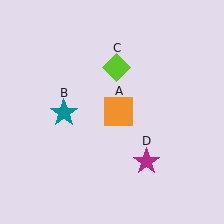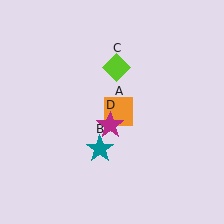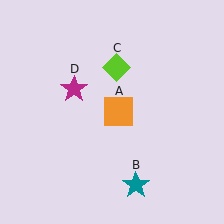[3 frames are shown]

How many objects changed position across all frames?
2 objects changed position: teal star (object B), magenta star (object D).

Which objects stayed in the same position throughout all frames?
Orange square (object A) and lime diamond (object C) remained stationary.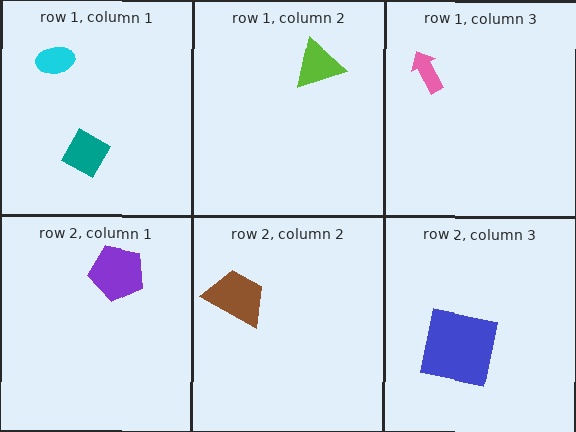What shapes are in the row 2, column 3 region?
The blue square.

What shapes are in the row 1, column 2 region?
The lime triangle.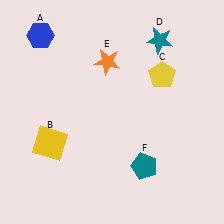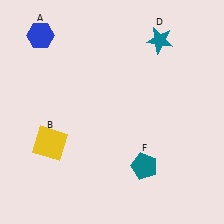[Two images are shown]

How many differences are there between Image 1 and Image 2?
There are 2 differences between the two images.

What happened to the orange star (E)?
The orange star (E) was removed in Image 2. It was in the top-left area of Image 1.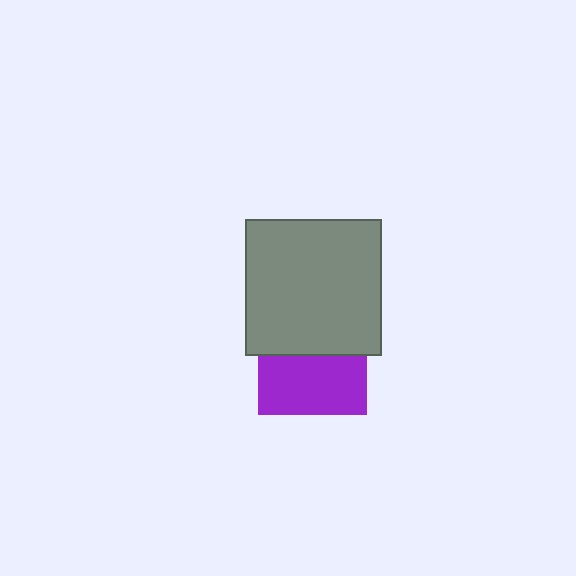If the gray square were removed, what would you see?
You would see the complete purple square.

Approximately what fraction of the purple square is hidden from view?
Roughly 45% of the purple square is hidden behind the gray square.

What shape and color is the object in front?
The object in front is a gray square.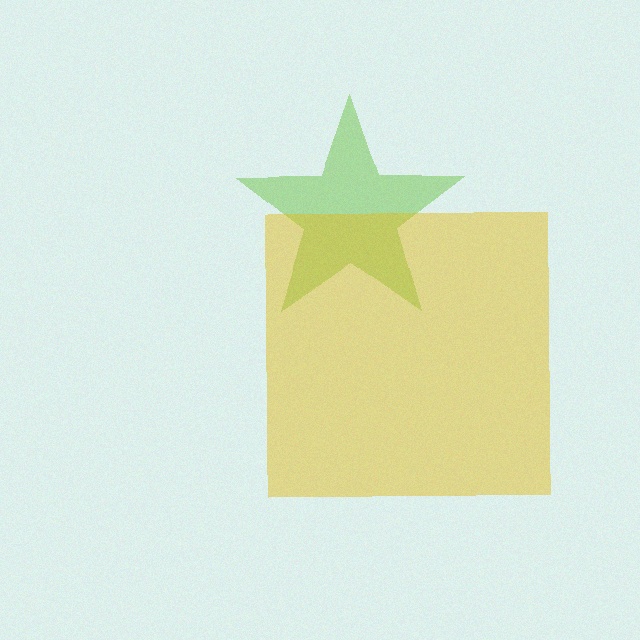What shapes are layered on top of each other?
The layered shapes are: a lime star, a yellow square.